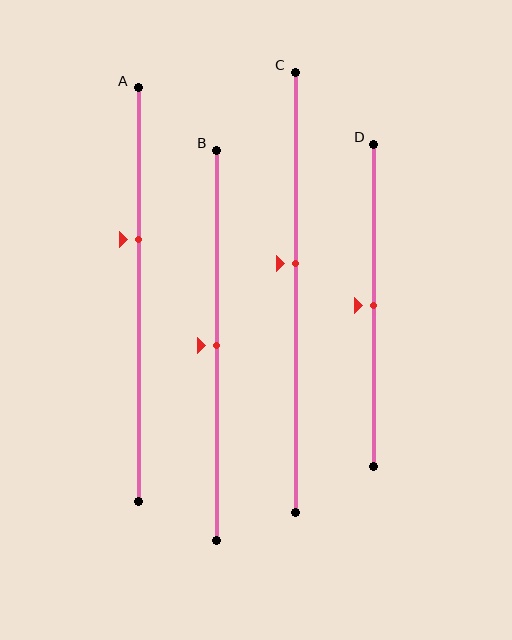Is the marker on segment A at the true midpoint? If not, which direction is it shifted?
No, the marker on segment A is shifted upward by about 13% of the segment length.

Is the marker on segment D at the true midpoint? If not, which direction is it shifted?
Yes, the marker on segment D is at the true midpoint.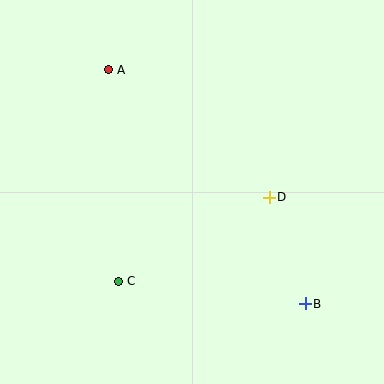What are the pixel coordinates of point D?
Point D is at (269, 197).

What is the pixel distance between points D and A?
The distance between D and A is 205 pixels.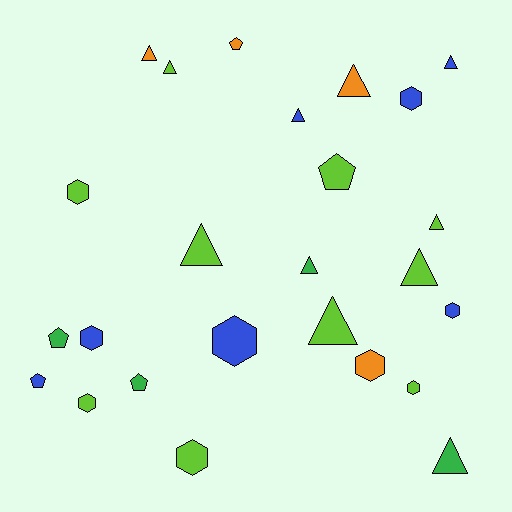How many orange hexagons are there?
There is 1 orange hexagon.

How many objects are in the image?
There are 25 objects.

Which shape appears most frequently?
Triangle, with 11 objects.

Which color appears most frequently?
Lime, with 10 objects.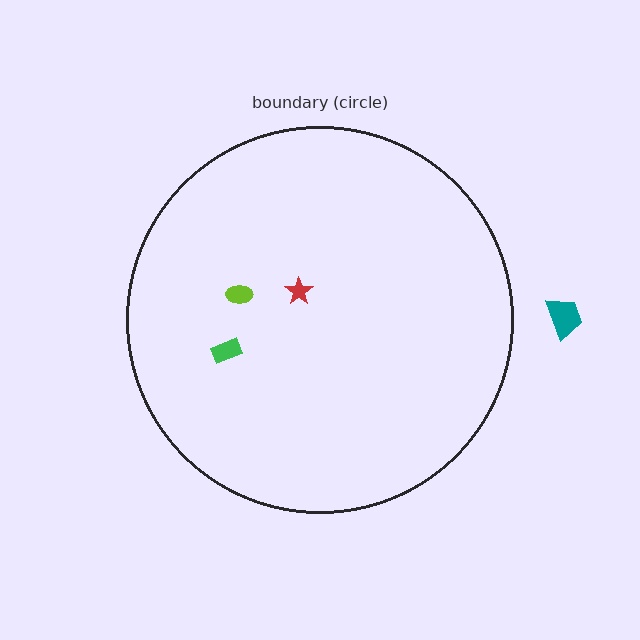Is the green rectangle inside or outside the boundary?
Inside.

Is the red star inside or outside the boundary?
Inside.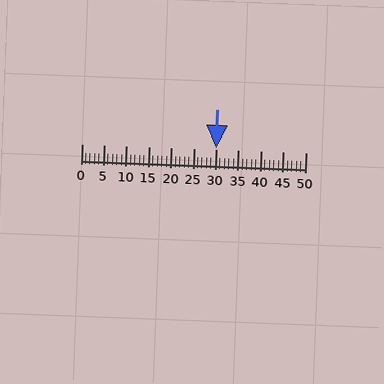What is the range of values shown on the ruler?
The ruler shows values from 0 to 50.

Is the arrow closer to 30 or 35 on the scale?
The arrow is closer to 30.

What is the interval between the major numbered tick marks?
The major tick marks are spaced 5 units apart.